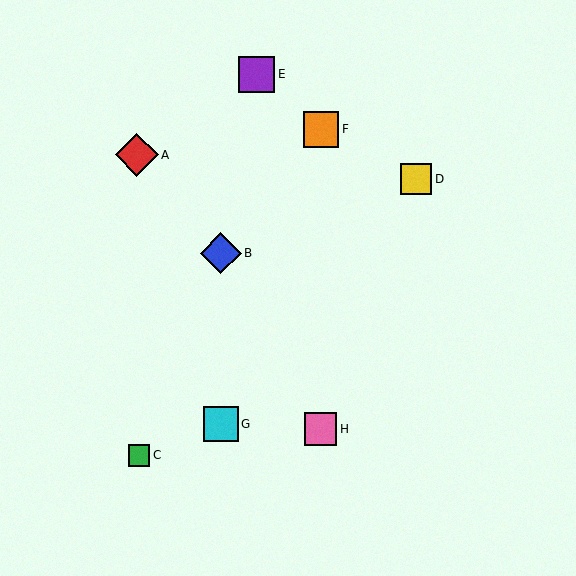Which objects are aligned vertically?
Objects B, G are aligned vertically.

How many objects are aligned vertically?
2 objects (B, G) are aligned vertically.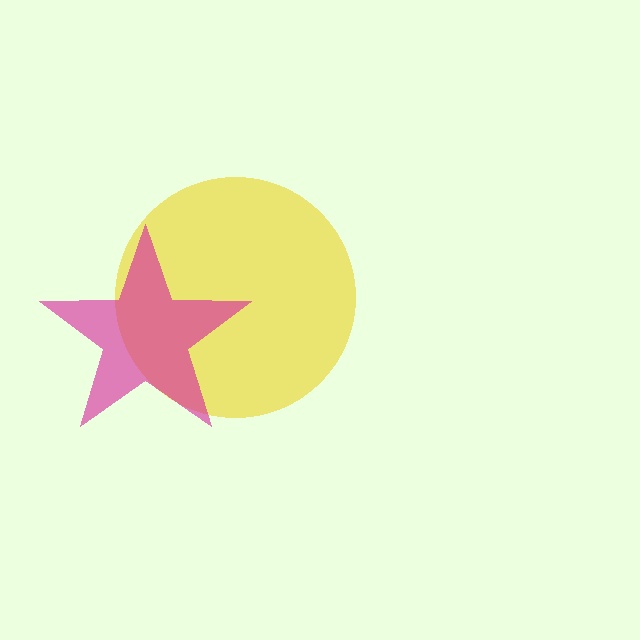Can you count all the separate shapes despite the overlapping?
Yes, there are 2 separate shapes.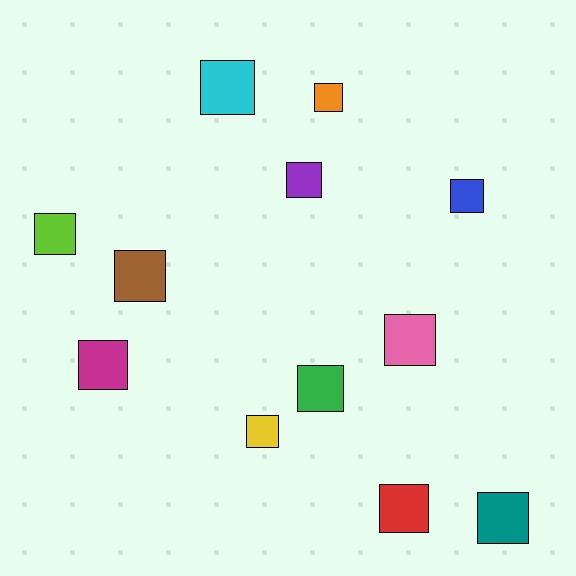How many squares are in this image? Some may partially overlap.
There are 12 squares.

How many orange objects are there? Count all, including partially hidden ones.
There is 1 orange object.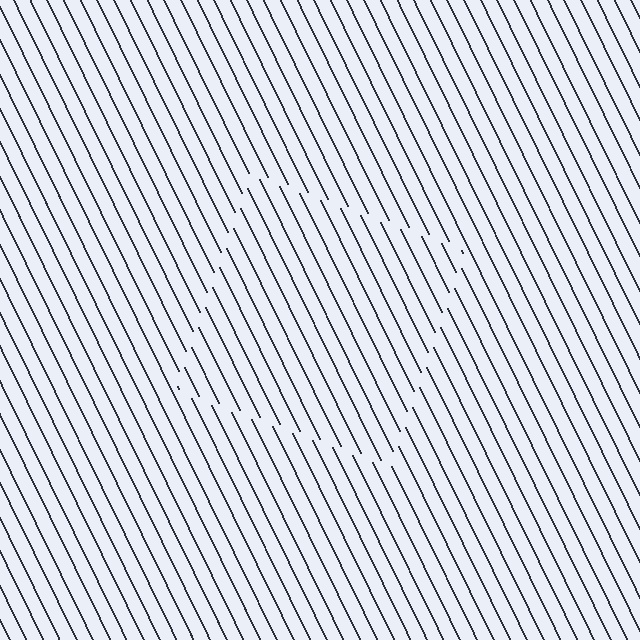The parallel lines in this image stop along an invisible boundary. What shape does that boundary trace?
An illusory square. The interior of the shape contains the same grating, shifted by half a period — the contour is defined by the phase discontinuity where line-ends from the inner and outer gratings abut.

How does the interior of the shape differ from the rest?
The interior of the shape contains the same grating, shifted by half a period — the contour is defined by the phase discontinuity where line-ends from the inner and outer gratings abut.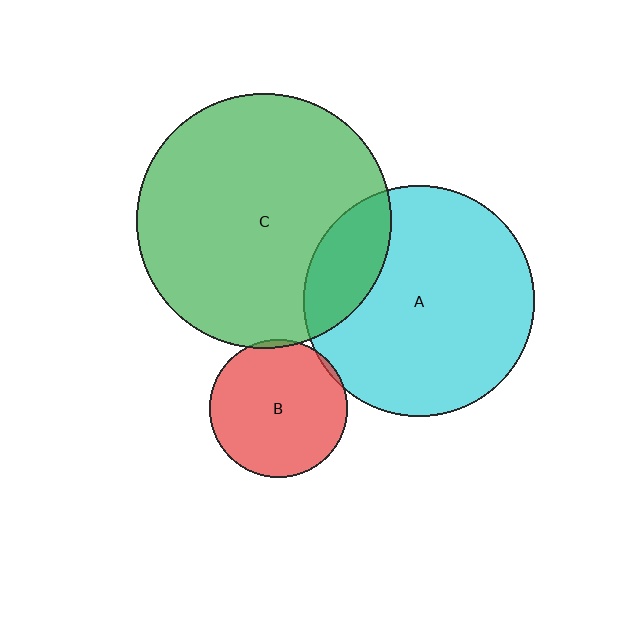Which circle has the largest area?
Circle C (green).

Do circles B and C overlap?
Yes.